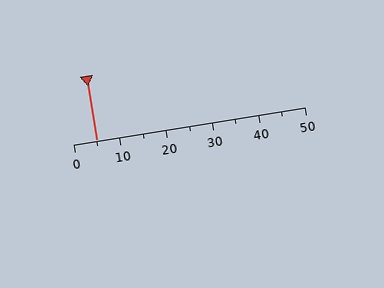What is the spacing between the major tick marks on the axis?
The major ticks are spaced 10 apart.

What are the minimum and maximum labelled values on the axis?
The axis runs from 0 to 50.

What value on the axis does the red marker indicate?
The marker indicates approximately 5.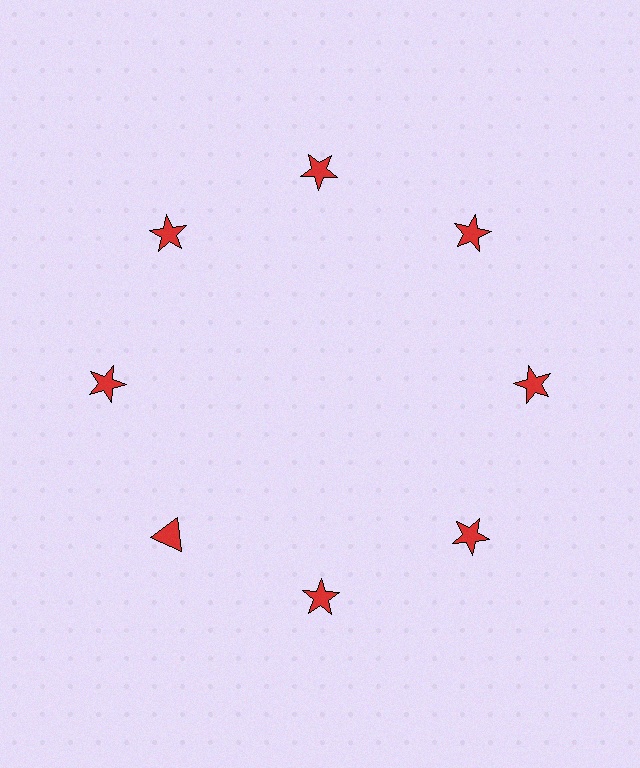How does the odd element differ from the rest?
It has a different shape: triangle instead of star.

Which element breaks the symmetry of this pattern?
The red triangle at roughly the 8 o'clock position breaks the symmetry. All other shapes are red stars.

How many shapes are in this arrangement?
There are 8 shapes arranged in a ring pattern.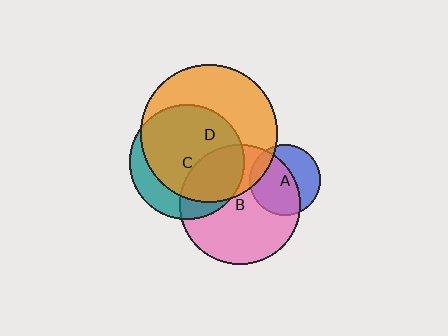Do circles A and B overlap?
Yes.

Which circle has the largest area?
Circle D (orange).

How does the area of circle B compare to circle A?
Approximately 2.9 times.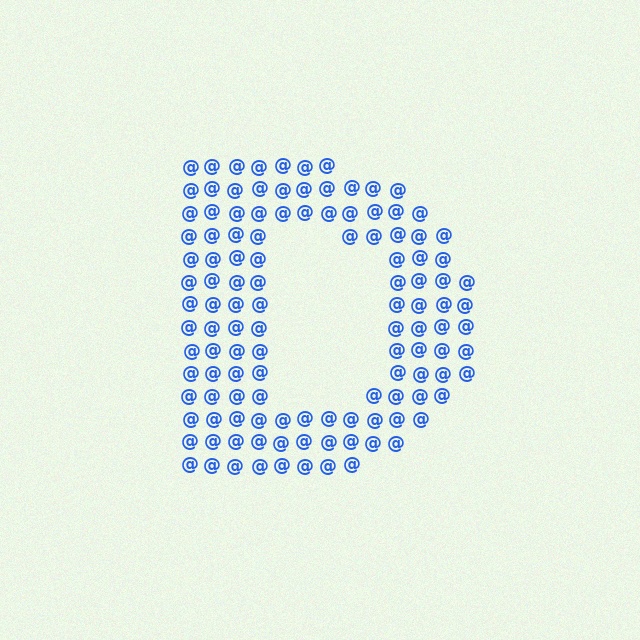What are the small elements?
The small elements are at signs.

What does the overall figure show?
The overall figure shows the letter D.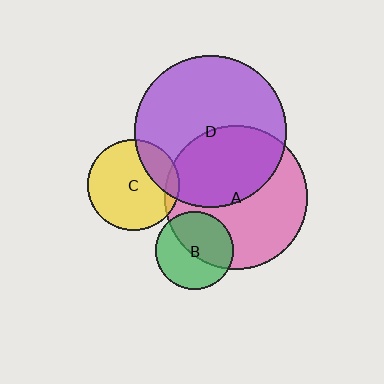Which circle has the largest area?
Circle D (purple).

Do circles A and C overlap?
Yes.